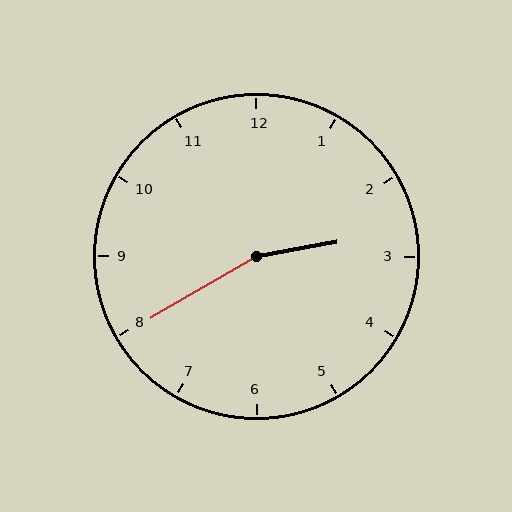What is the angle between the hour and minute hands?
Approximately 160 degrees.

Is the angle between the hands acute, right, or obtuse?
It is obtuse.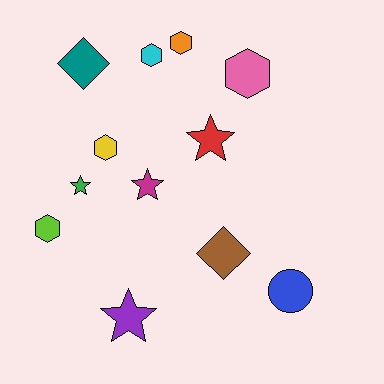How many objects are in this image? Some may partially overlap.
There are 12 objects.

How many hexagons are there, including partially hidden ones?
There are 5 hexagons.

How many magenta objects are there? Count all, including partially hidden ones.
There is 1 magenta object.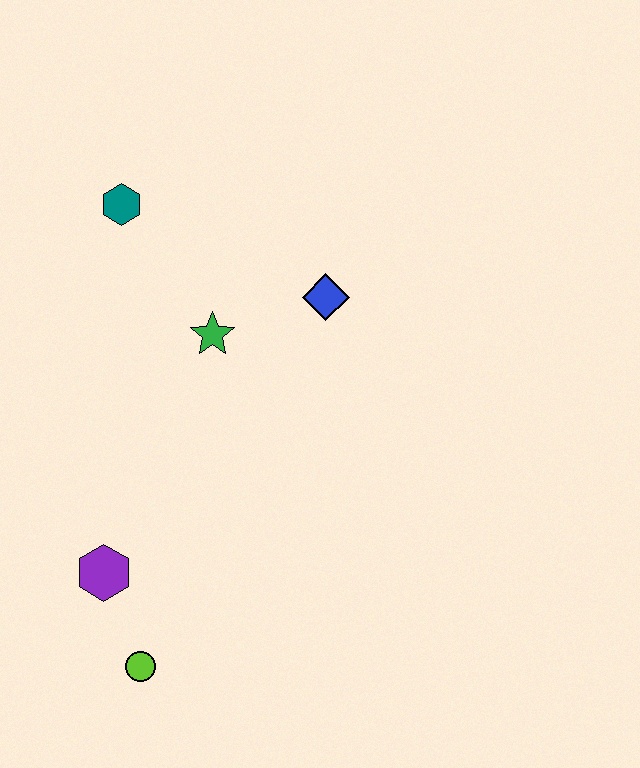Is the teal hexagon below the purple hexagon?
No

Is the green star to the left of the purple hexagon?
No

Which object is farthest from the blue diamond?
The lime circle is farthest from the blue diamond.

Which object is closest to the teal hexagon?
The green star is closest to the teal hexagon.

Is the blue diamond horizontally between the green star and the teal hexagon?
No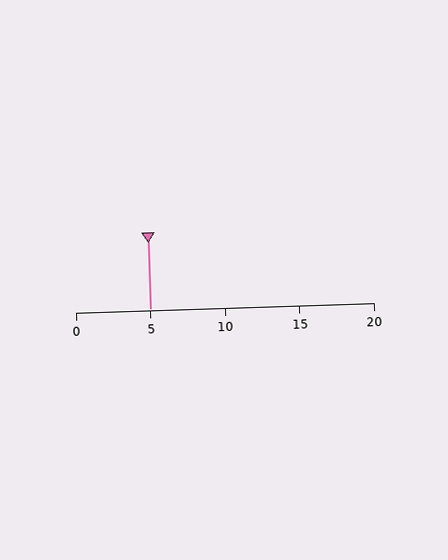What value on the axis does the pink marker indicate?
The marker indicates approximately 5.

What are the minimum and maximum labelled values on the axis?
The axis runs from 0 to 20.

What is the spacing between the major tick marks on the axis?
The major ticks are spaced 5 apart.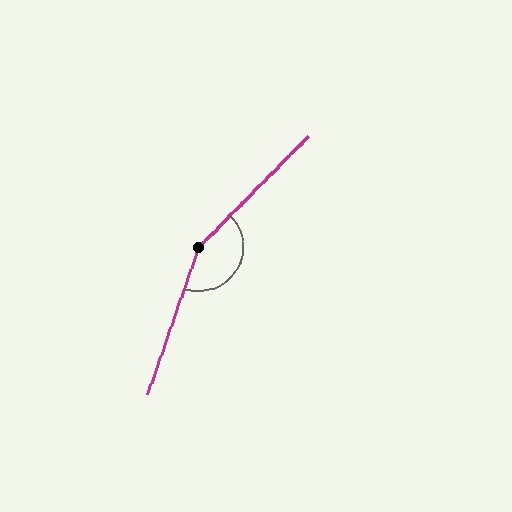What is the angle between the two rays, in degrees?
Approximately 154 degrees.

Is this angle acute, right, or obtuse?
It is obtuse.